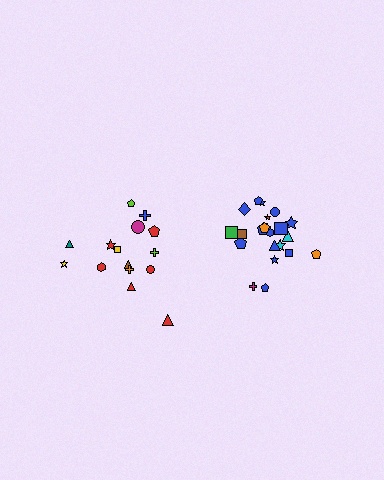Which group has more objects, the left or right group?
The right group.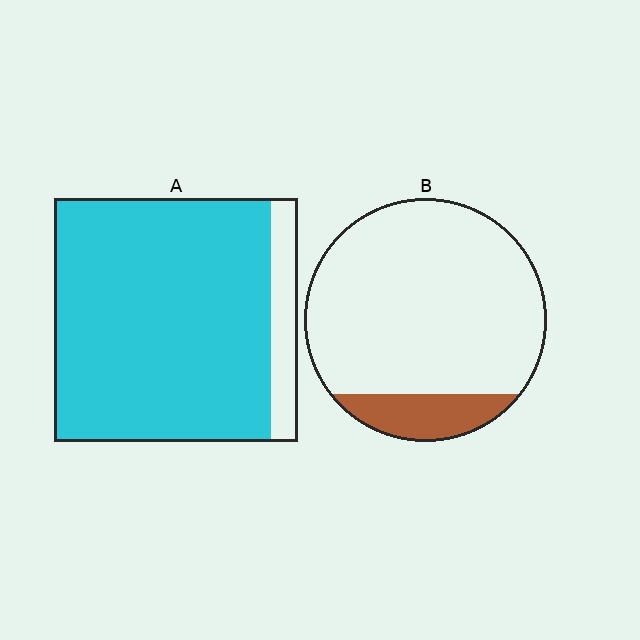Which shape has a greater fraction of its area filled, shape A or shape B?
Shape A.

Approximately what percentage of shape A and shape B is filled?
A is approximately 90% and B is approximately 15%.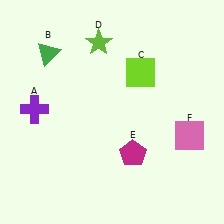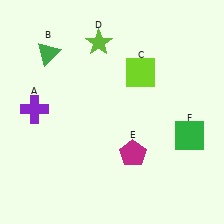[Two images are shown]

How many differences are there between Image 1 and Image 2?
There is 1 difference between the two images.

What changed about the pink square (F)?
In Image 1, F is pink. In Image 2, it changed to green.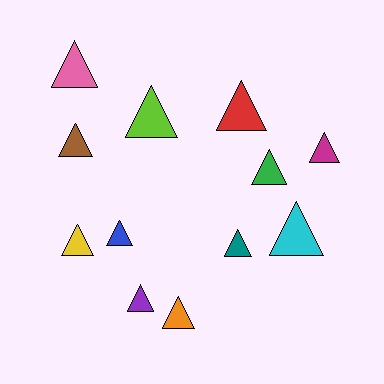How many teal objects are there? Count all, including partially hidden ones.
There is 1 teal object.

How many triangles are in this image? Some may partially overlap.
There are 12 triangles.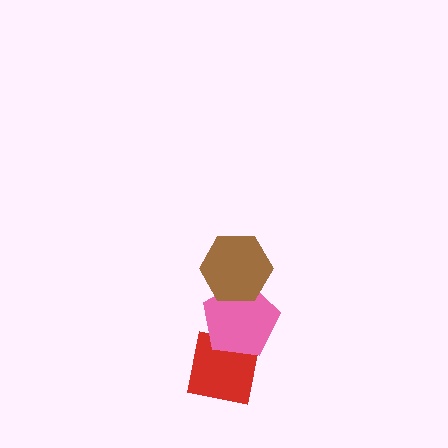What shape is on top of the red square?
The pink pentagon is on top of the red square.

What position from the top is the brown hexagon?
The brown hexagon is 1st from the top.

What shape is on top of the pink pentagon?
The brown hexagon is on top of the pink pentagon.